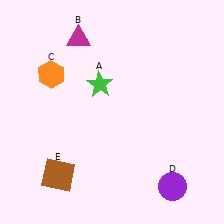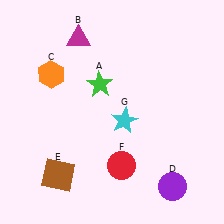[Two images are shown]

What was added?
A red circle (F), a cyan star (G) were added in Image 2.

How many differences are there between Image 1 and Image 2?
There are 2 differences between the two images.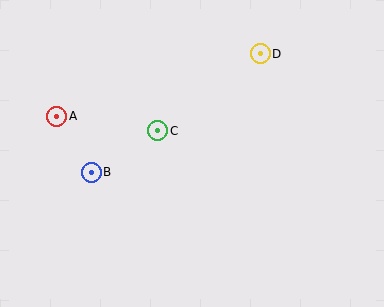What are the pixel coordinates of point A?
Point A is at (57, 116).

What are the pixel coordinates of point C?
Point C is at (158, 131).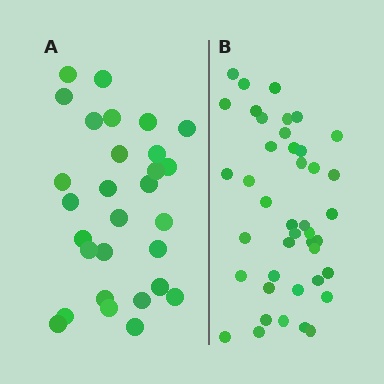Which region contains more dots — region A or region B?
Region B (the right region) has more dots.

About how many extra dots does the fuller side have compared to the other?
Region B has approximately 15 more dots than region A.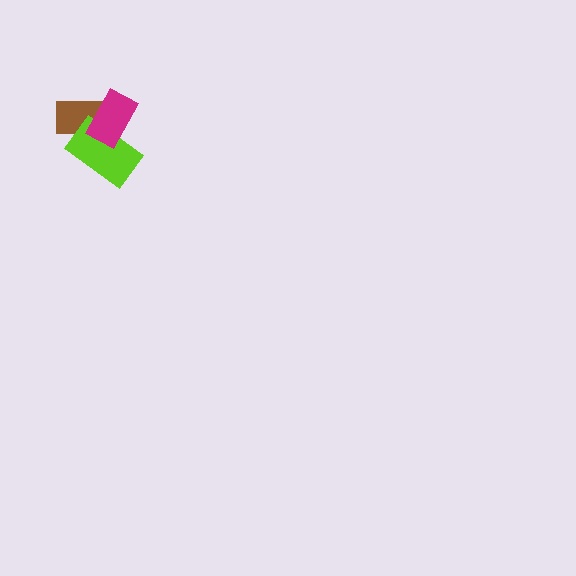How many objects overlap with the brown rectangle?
2 objects overlap with the brown rectangle.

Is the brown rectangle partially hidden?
Yes, it is partially covered by another shape.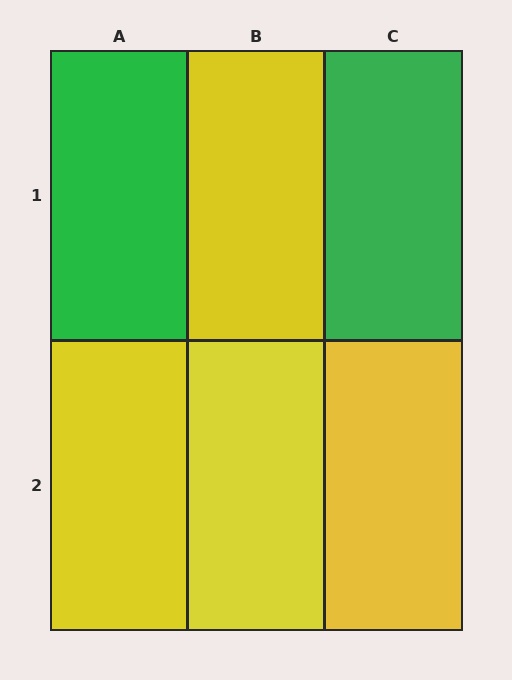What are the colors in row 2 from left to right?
Yellow, yellow, yellow.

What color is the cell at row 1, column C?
Green.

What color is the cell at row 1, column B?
Yellow.